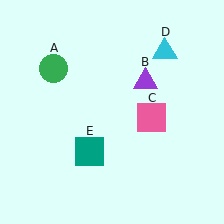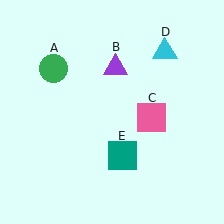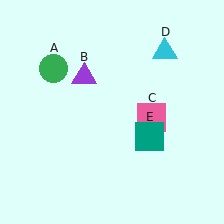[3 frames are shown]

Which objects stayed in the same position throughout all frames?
Green circle (object A) and pink square (object C) and cyan triangle (object D) remained stationary.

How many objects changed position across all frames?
2 objects changed position: purple triangle (object B), teal square (object E).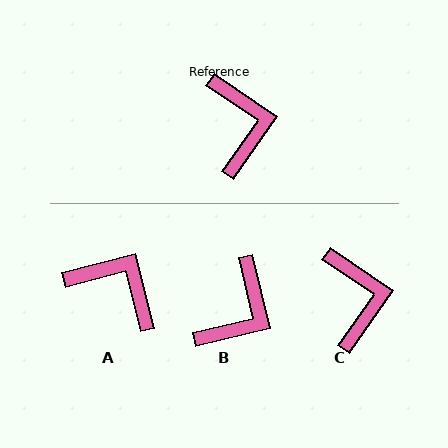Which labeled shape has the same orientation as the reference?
C.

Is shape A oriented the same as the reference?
No, it is off by about 49 degrees.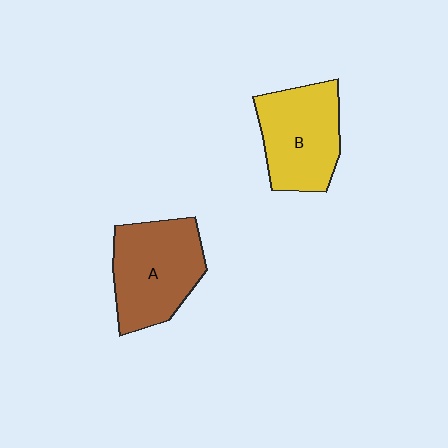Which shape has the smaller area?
Shape B (yellow).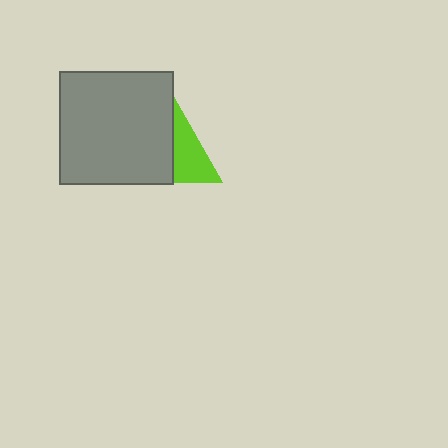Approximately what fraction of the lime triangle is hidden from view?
Roughly 50% of the lime triangle is hidden behind the gray square.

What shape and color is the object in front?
The object in front is a gray square.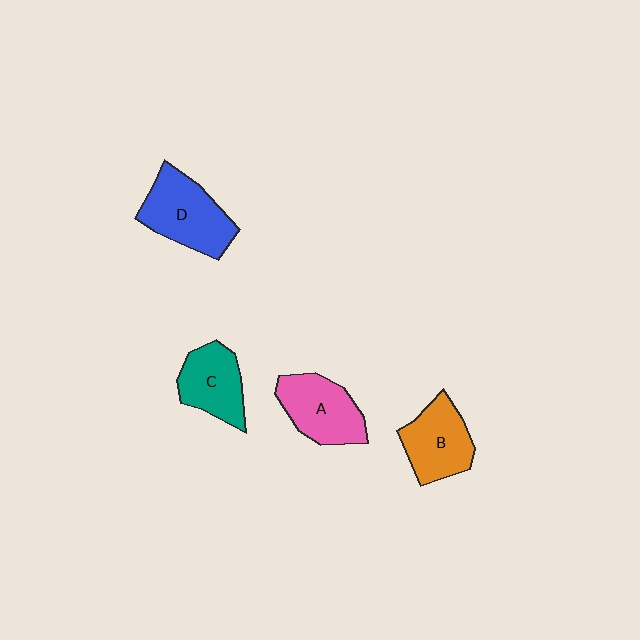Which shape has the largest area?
Shape D (blue).